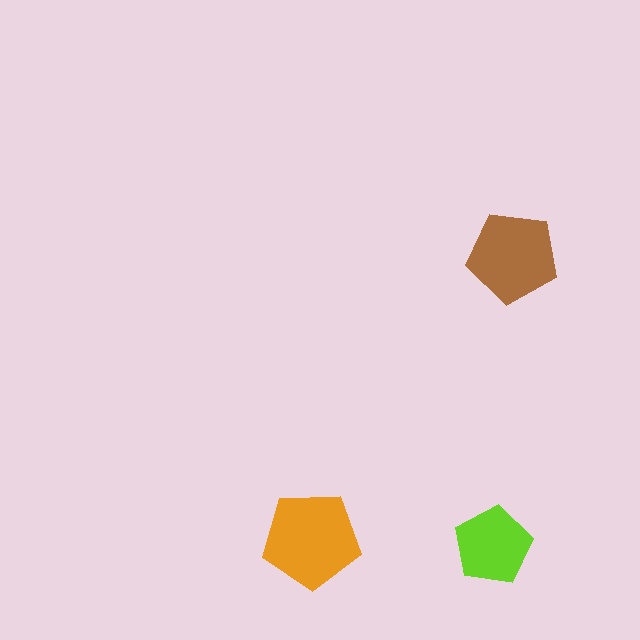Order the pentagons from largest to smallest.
the orange one, the brown one, the lime one.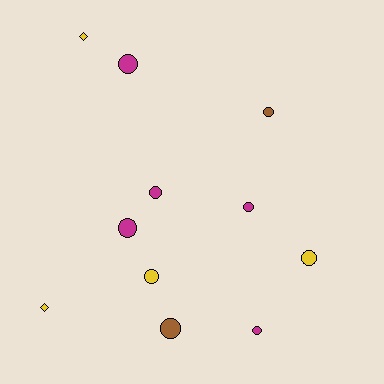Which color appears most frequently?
Magenta, with 5 objects.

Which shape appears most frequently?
Circle, with 9 objects.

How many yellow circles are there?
There are 2 yellow circles.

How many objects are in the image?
There are 11 objects.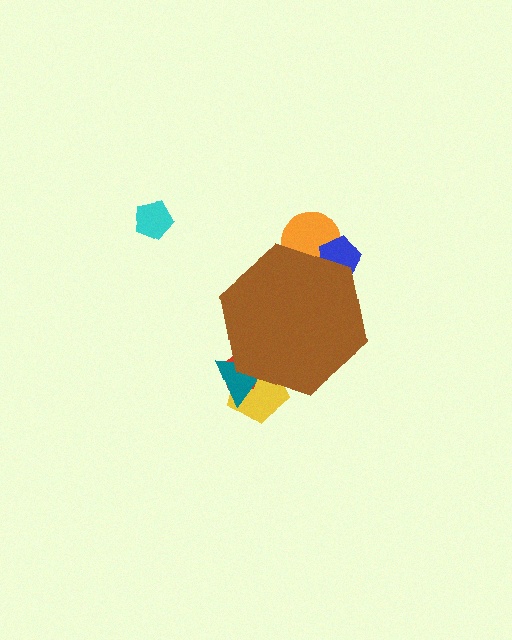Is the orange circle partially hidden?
Yes, the orange circle is partially hidden behind the brown hexagon.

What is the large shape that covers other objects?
A brown hexagon.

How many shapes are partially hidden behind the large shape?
5 shapes are partially hidden.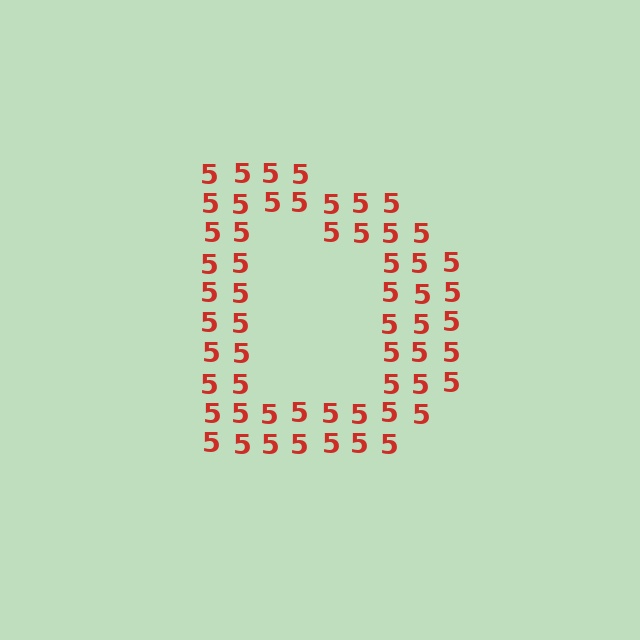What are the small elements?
The small elements are digit 5's.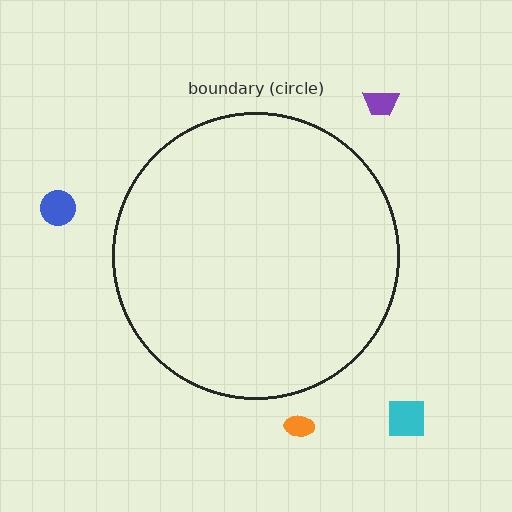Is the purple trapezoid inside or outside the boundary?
Outside.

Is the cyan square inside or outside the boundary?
Outside.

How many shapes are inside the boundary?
0 inside, 4 outside.